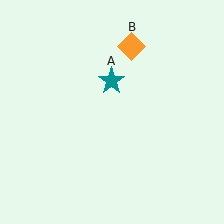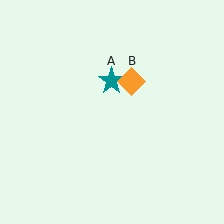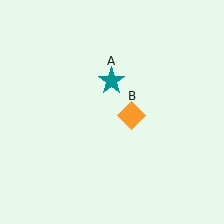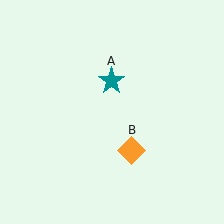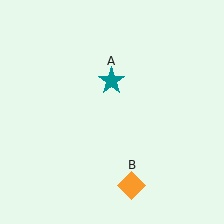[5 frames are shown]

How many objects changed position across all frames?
1 object changed position: orange diamond (object B).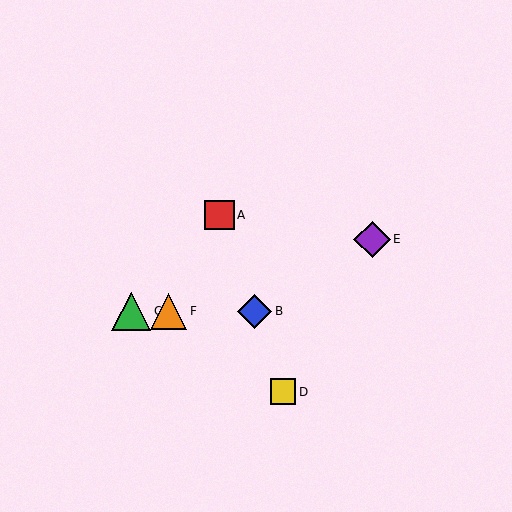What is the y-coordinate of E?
Object E is at y≈239.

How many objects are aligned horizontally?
3 objects (B, C, F) are aligned horizontally.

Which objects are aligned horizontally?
Objects B, C, F are aligned horizontally.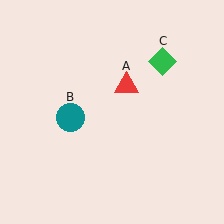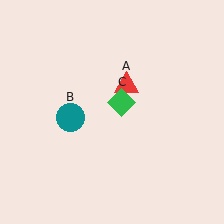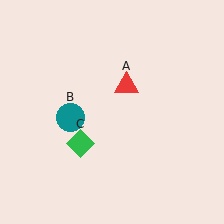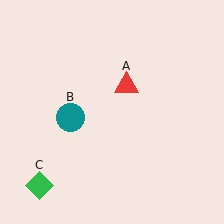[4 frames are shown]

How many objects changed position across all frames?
1 object changed position: green diamond (object C).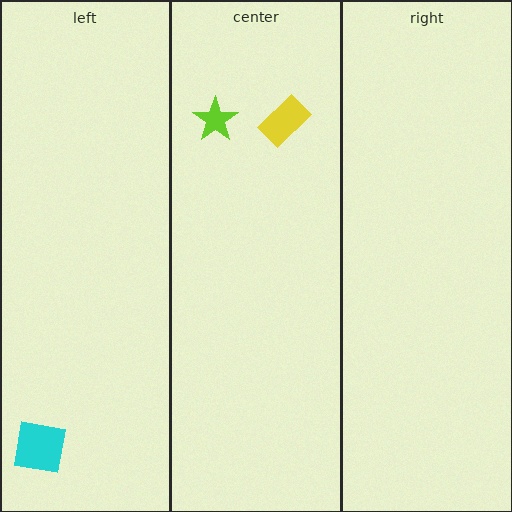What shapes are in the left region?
The cyan square.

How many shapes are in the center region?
2.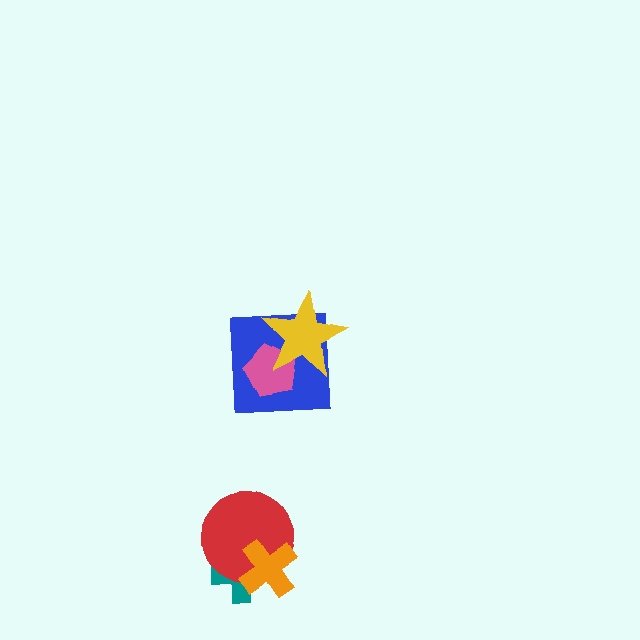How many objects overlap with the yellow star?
2 objects overlap with the yellow star.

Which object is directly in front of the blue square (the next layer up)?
The pink pentagon is directly in front of the blue square.